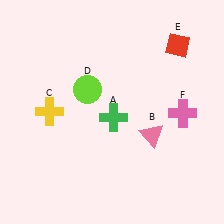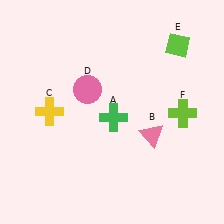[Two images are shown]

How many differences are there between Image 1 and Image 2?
There are 3 differences between the two images.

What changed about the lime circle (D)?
In Image 1, D is lime. In Image 2, it changed to pink.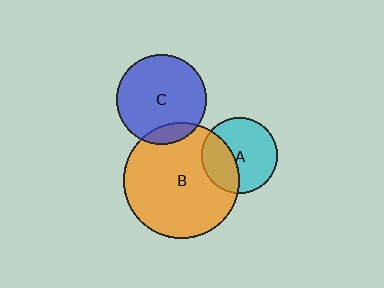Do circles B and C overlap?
Yes.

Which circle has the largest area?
Circle B (orange).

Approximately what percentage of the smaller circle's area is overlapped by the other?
Approximately 15%.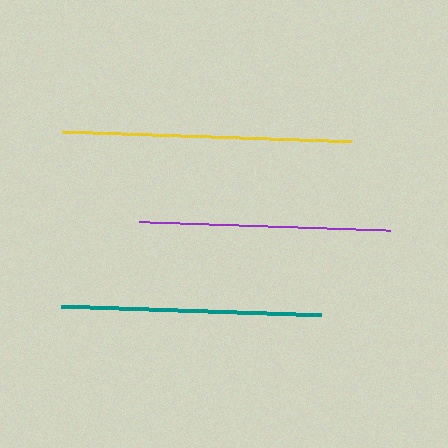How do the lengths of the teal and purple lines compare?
The teal and purple lines are approximately the same length.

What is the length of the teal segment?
The teal segment is approximately 260 pixels long.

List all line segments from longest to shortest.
From longest to shortest: yellow, teal, purple.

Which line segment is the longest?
The yellow line is the longest at approximately 288 pixels.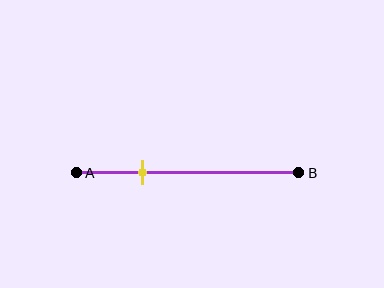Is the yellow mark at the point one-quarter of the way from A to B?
No, the mark is at about 30% from A, not at the 25% one-quarter point.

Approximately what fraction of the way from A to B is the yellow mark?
The yellow mark is approximately 30% of the way from A to B.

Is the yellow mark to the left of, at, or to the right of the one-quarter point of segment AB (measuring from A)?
The yellow mark is to the right of the one-quarter point of segment AB.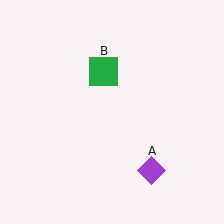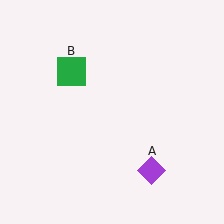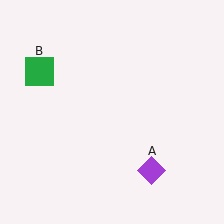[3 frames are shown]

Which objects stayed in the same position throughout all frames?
Purple diamond (object A) remained stationary.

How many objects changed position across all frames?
1 object changed position: green square (object B).